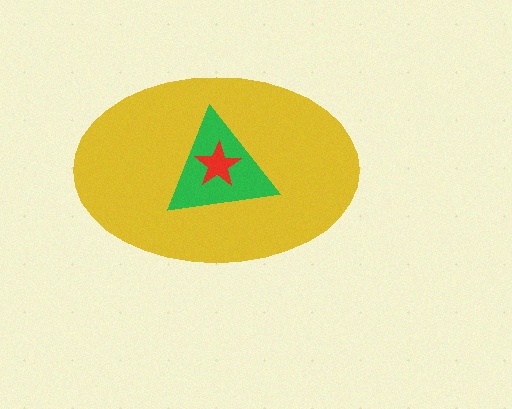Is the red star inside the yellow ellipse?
Yes.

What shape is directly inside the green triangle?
The red star.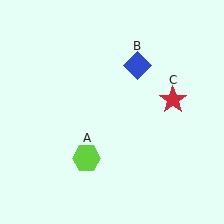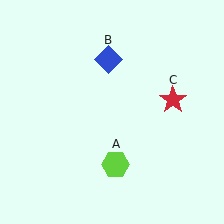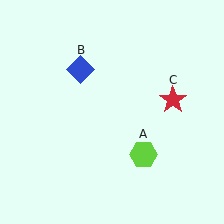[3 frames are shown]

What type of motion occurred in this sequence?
The lime hexagon (object A), blue diamond (object B) rotated counterclockwise around the center of the scene.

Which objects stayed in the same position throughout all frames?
Red star (object C) remained stationary.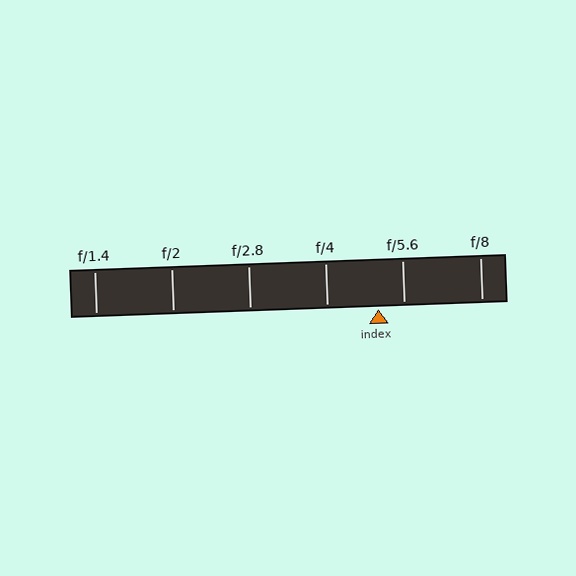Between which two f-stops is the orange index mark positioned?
The index mark is between f/4 and f/5.6.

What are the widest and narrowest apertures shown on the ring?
The widest aperture shown is f/1.4 and the narrowest is f/8.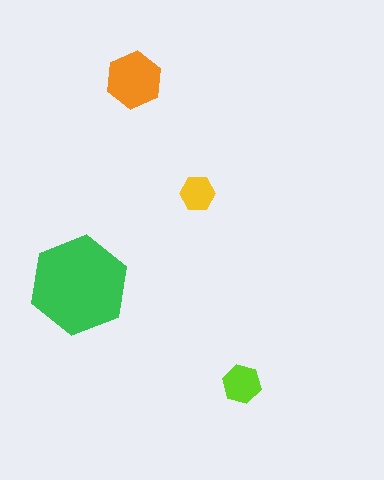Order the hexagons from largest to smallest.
the green one, the orange one, the lime one, the yellow one.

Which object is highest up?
The orange hexagon is topmost.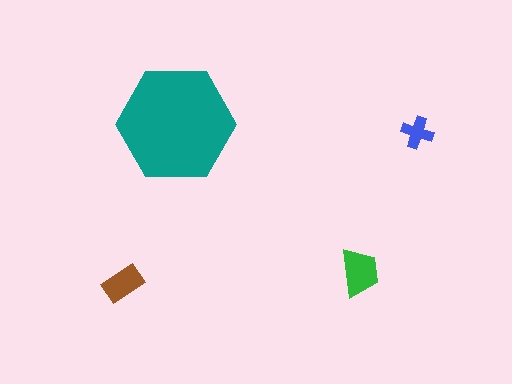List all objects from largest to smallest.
The teal hexagon, the green trapezoid, the brown rectangle, the blue cross.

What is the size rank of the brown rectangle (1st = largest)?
3rd.